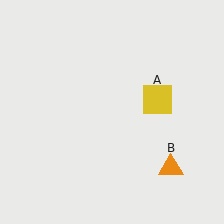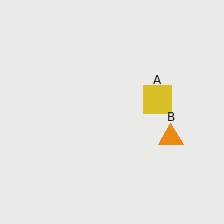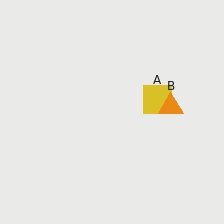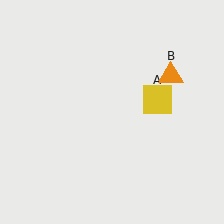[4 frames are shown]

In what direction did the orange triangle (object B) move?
The orange triangle (object B) moved up.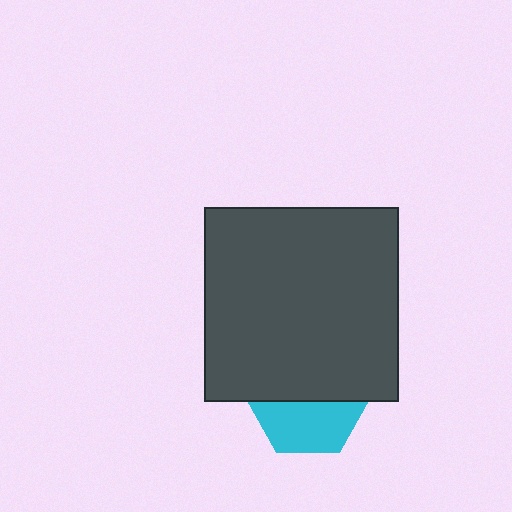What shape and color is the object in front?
The object in front is a dark gray square.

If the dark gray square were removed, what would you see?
You would see the complete cyan hexagon.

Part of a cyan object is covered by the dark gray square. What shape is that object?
It is a hexagon.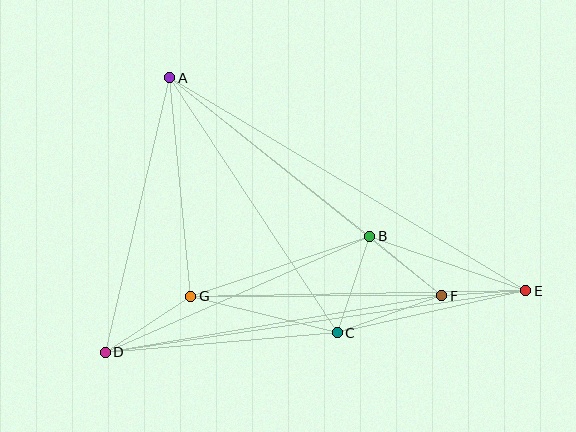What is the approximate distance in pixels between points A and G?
The distance between A and G is approximately 220 pixels.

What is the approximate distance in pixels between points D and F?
The distance between D and F is approximately 341 pixels.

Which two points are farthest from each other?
Points D and E are farthest from each other.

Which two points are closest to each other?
Points E and F are closest to each other.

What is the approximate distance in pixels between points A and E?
The distance between A and E is approximately 415 pixels.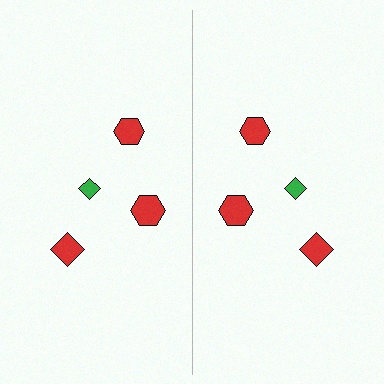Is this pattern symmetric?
Yes, this pattern has bilateral (reflection) symmetry.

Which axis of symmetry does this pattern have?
The pattern has a vertical axis of symmetry running through the center of the image.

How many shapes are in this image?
There are 8 shapes in this image.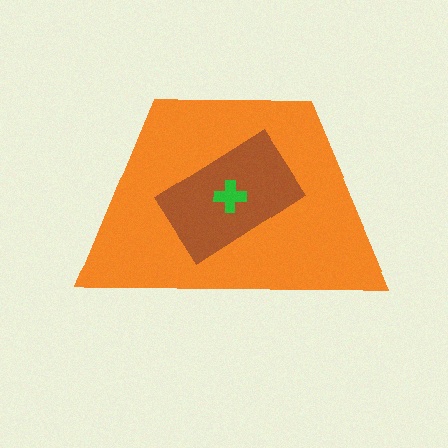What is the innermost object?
The green cross.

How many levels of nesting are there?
3.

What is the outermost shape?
The orange trapezoid.